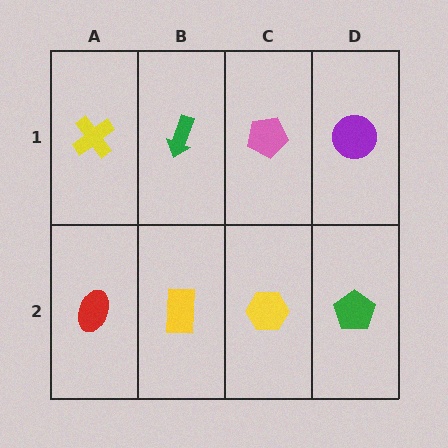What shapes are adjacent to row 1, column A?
A red ellipse (row 2, column A), a green arrow (row 1, column B).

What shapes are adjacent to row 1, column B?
A yellow rectangle (row 2, column B), a yellow cross (row 1, column A), a pink pentagon (row 1, column C).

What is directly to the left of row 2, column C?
A yellow rectangle.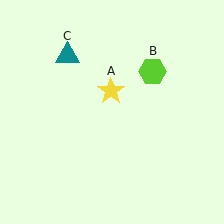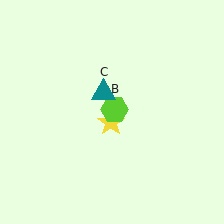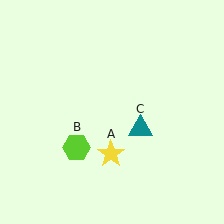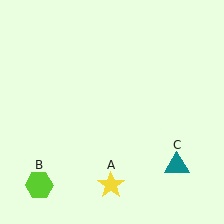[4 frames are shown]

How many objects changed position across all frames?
3 objects changed position: yellow star (object A), lime hexagon (object B), teal triangle (object C).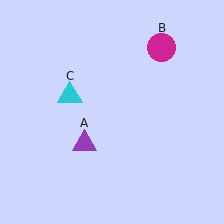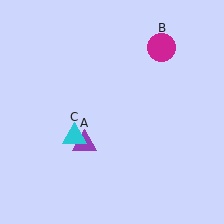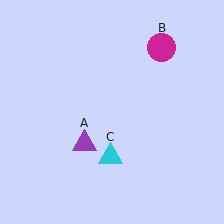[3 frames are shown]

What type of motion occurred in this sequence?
The cyan triangle (object C) rotated counterclockwise around the center of the scene.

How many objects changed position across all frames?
1 object changed position: cyan triangle (object C).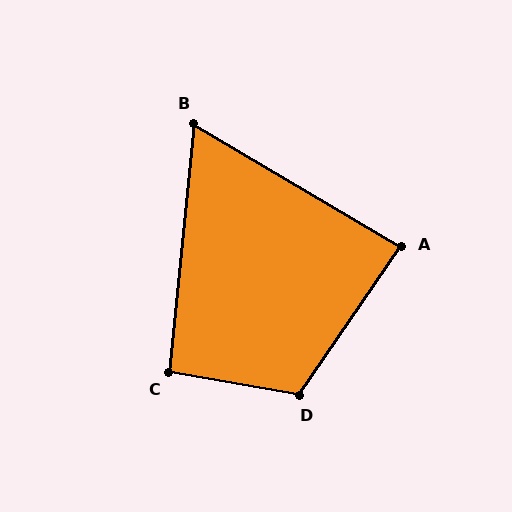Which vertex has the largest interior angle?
D, at approximately 115 degrees.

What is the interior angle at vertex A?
Approximately 86 degrees (approximately right).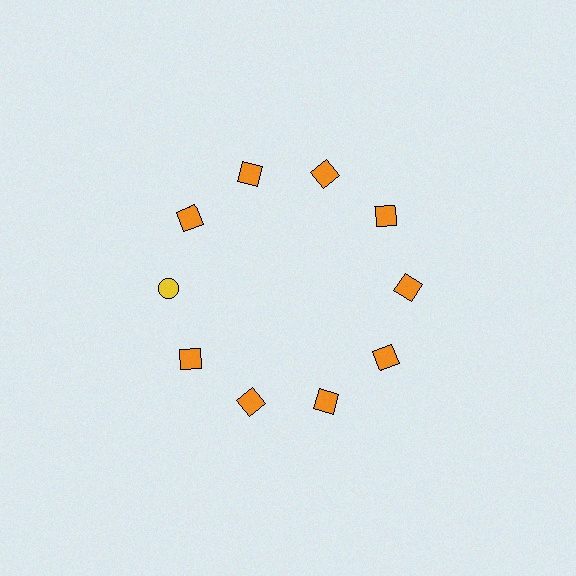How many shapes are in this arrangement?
There are 10 shapes arranged in a ring pattern.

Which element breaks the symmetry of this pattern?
The yellow circle at roughly the 9 o'clock position breaks the symmetry. All other shapes are orange squares.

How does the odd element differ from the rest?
It differs in both color (yellow instead of orange) and shape (circle instead of square).